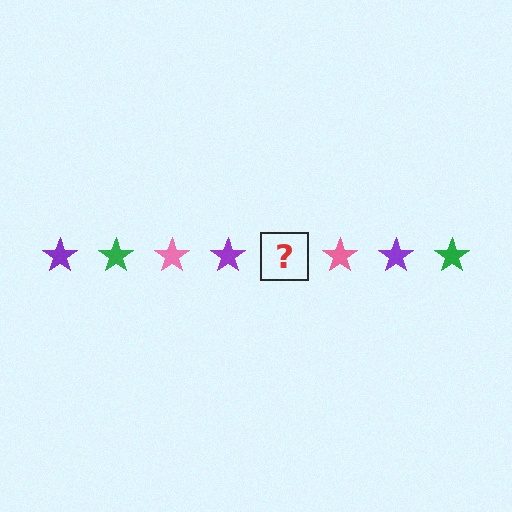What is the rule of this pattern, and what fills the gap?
The rule is that the pattern cycles through purple, green, pink stars. The gap should be filled with a green star.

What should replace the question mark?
The question mark should be replaced with a green star.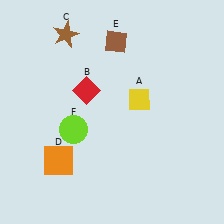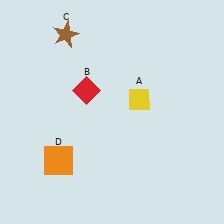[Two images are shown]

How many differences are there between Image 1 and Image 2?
There are 2 differences between the two images.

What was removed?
The lime circle (F), the brown diamond (E) were removed in Image 2.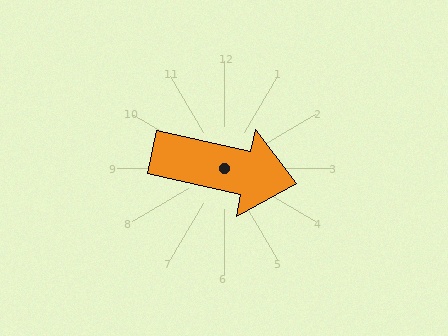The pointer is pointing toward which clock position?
Roughly 3 o'clock.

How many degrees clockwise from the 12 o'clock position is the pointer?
Approximately 102 degrees.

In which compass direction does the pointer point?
East.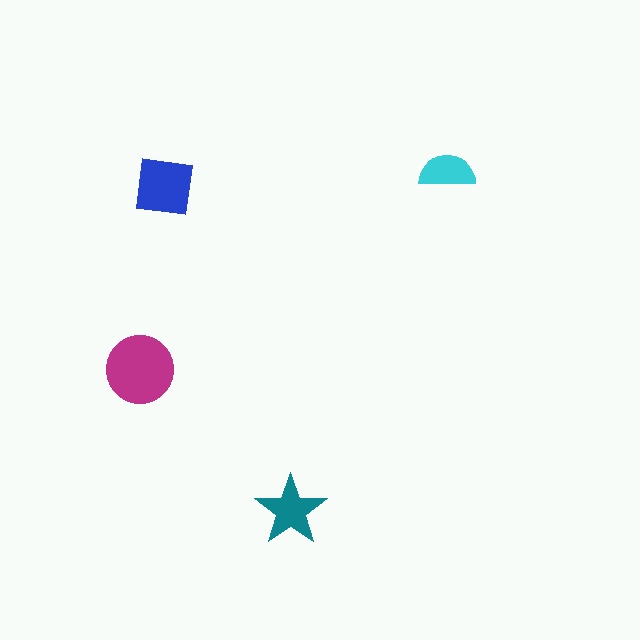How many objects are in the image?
There are 4 objects in the image.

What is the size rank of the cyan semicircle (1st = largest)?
4th.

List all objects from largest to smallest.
The magenta circle, the blue square, the teal star, the cyan semicircle.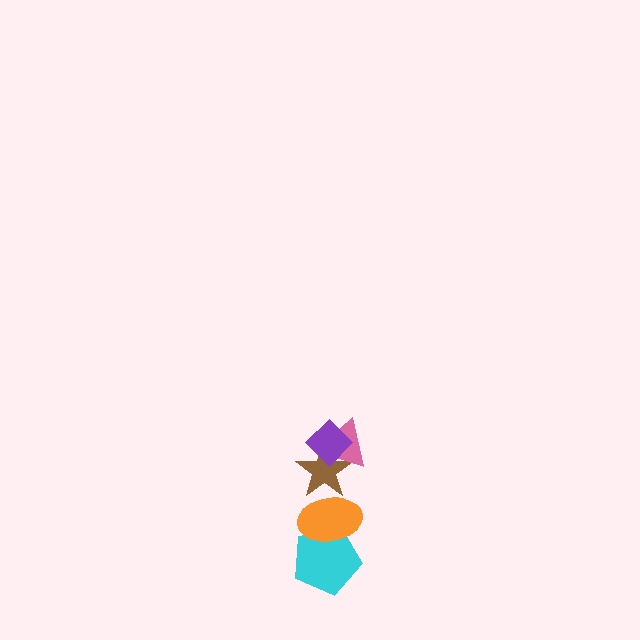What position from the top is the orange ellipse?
The orange ellipse is 4th from the top.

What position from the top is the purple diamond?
The purple diamond is 1st from the top.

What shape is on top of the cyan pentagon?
The orange ellipse is on top of the cyan pentagon.